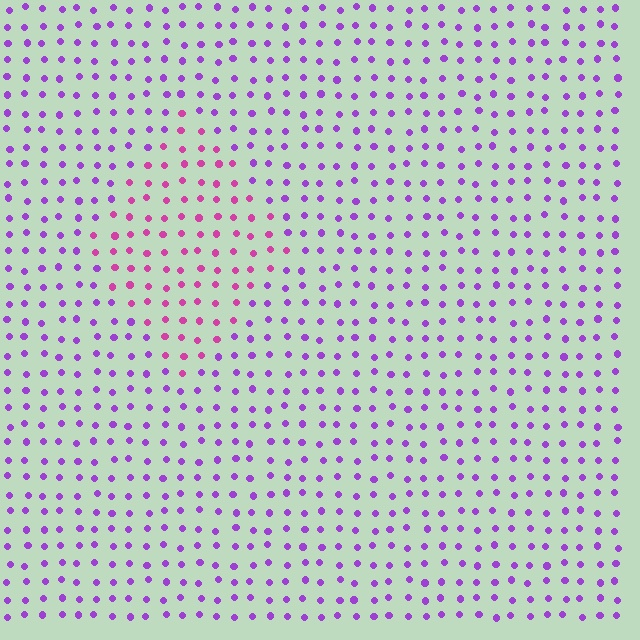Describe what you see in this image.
The image is filled with small purple elements in a uniform arrangement. A diamond-shaped region is visible where the elements are tinted to a slightly different hue, forming a subtle color boundary.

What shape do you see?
I see a diamond.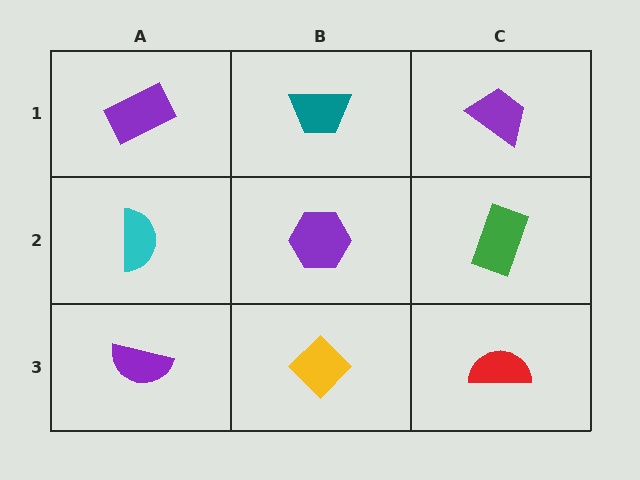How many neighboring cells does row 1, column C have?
2.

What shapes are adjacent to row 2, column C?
A purple trapezoid (row 1, column C), a red semicircle (row 3, column C), a purple hexagon (row 2, column B).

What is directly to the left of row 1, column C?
A teal trapezoid.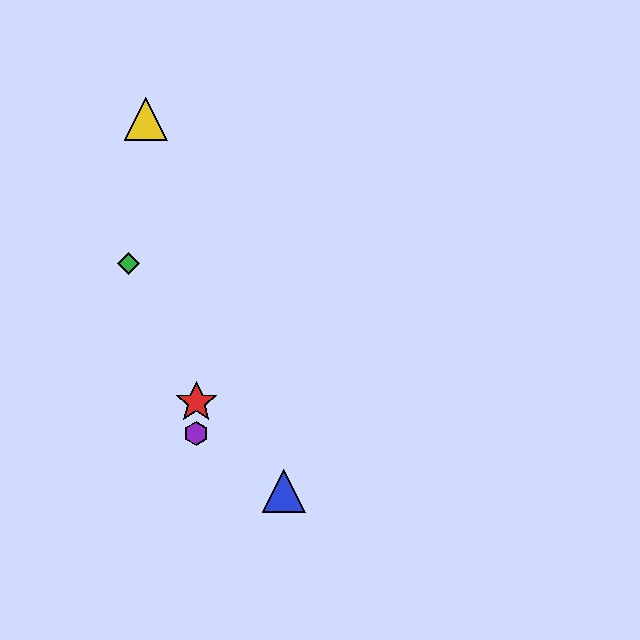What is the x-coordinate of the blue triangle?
The blue triangle is at x≈284.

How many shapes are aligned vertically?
2 shapes (the red star, the purple hexagon) are aligned vertically.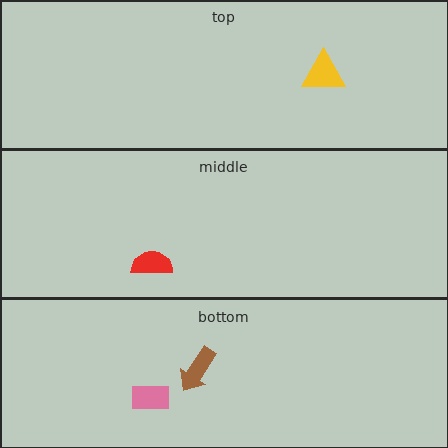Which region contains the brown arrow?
The bottom region.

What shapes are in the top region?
The yellow triangle.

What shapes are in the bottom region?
The brown arrow, the pink rectangle.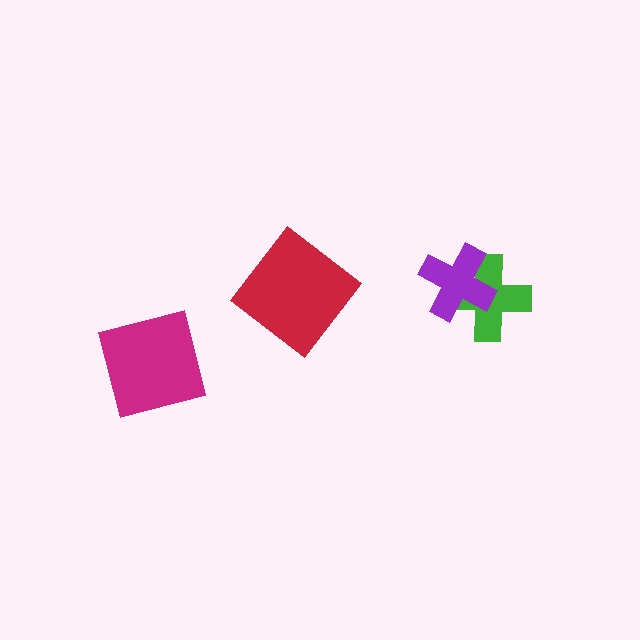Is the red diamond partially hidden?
No, no other shape covers it.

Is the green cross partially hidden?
Yes, it is partially covered by another shape.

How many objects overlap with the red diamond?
0 objects overlap with the red diamond.